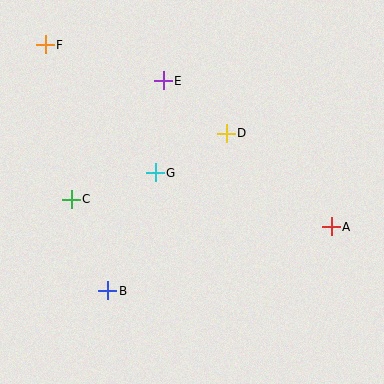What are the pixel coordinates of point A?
Point A is at (331, 227).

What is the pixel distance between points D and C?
The distance between D and C is 169 pixels.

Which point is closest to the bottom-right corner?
Point A is closest to the bottom-right corner.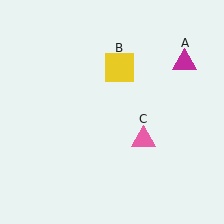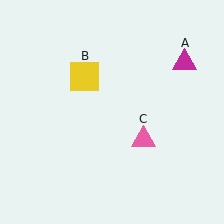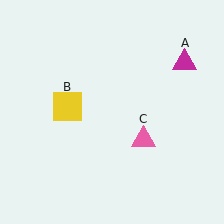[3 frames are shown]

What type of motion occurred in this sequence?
The yellow square (object B) rotated counterclockwise around the center of the scene.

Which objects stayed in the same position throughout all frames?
Magenta triangle (object A) and pink triangle (object C) remained stationary.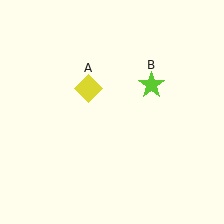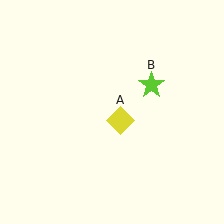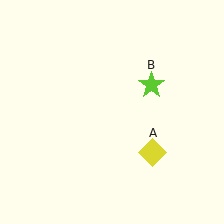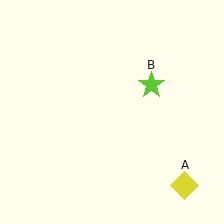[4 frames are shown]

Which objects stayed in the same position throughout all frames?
Lime star (object B) remained stationary.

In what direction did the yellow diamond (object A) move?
The yellow diamond (object A) moved down and to the right.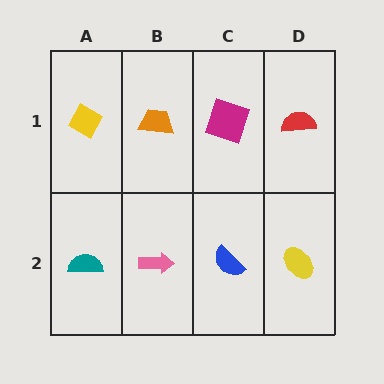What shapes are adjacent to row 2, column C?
A magenta square (row 1, column C), a pink arrow (row 2, column B), a yellow ellipse (row 2, column D).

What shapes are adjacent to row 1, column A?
A teal semicircle (row 2, column A), an orange trapezoid (row 1, column B).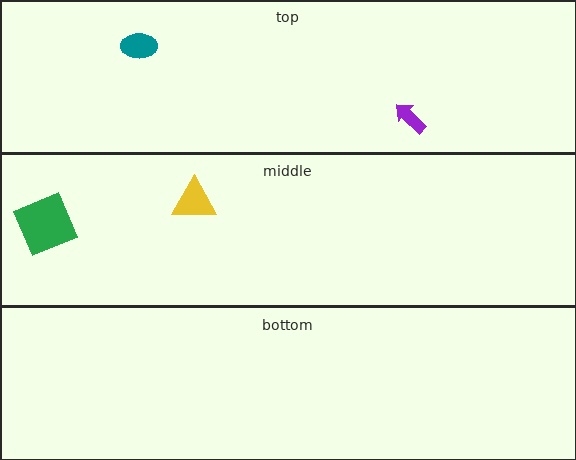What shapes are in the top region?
The purple arrow, the teal ellipse.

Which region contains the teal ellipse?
The top region.